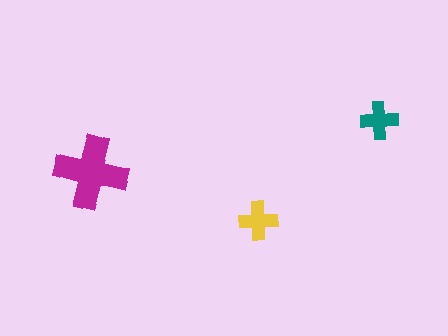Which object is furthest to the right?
The teal cross is rightmost.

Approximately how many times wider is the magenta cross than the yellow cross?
About 2 times wider.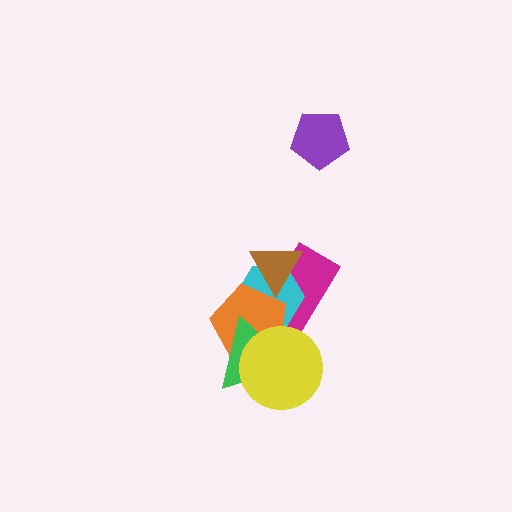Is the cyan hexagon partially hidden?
Yes, it is partially covered by another shape.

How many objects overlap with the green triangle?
3 objects overlap with the green triangle.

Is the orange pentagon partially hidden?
Yes, it is partially covered by another shape.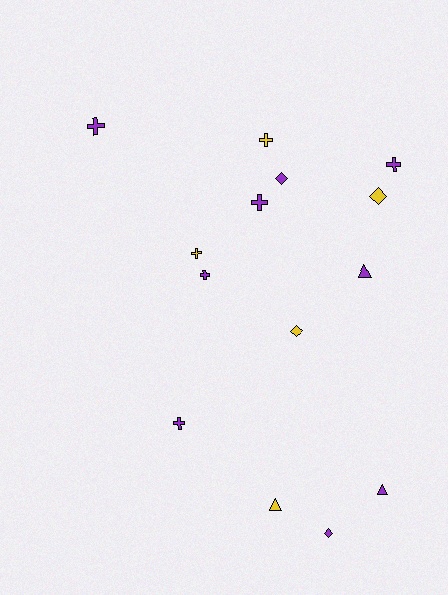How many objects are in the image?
There are 14 objects.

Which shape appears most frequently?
Cross, with 7 objects.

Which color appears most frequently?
Purple, with 9 objects.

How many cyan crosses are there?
There are no cyan crosses.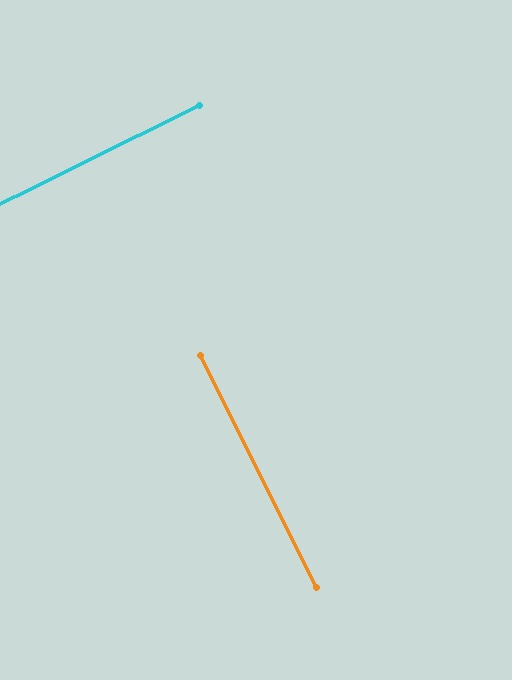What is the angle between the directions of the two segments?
Approximately 90 degrees.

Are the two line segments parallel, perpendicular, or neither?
Perpendicular — they meet at approximately 90°.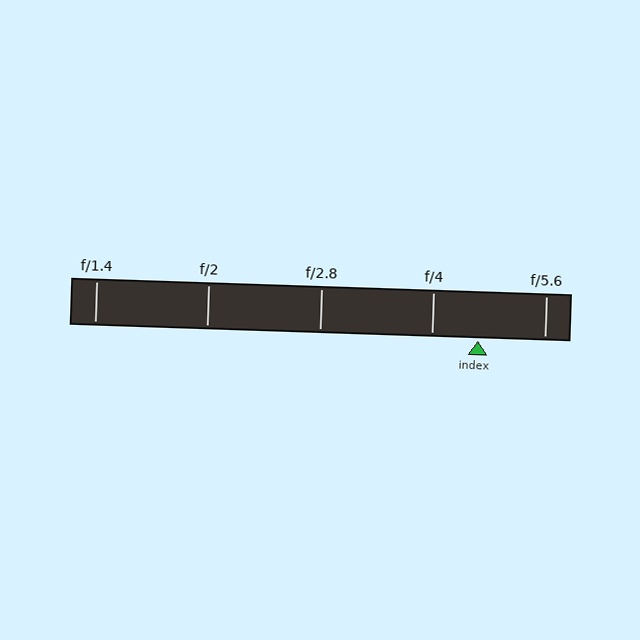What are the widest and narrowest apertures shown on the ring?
The widest aperture shown is f/1.4 and the narrowest is f/5.6.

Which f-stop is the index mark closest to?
The index mark is closest to f/4.